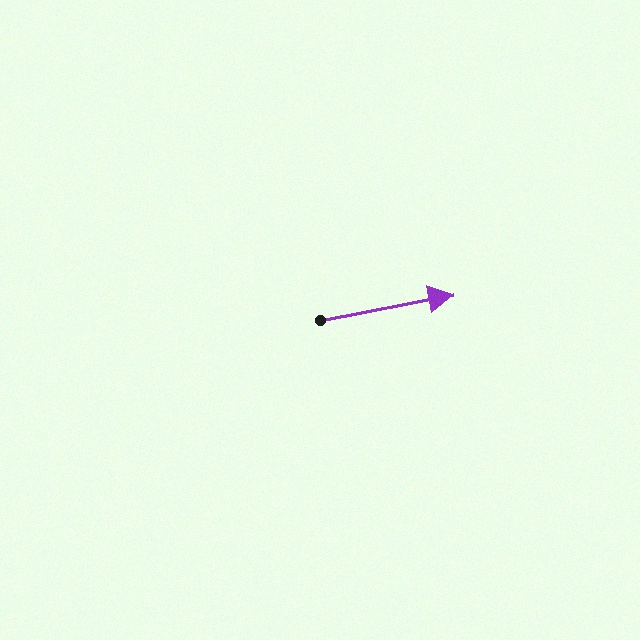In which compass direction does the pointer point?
East.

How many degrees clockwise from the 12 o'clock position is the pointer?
Approximately 79 degrees.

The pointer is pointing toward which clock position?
Roughly 3 o'clock.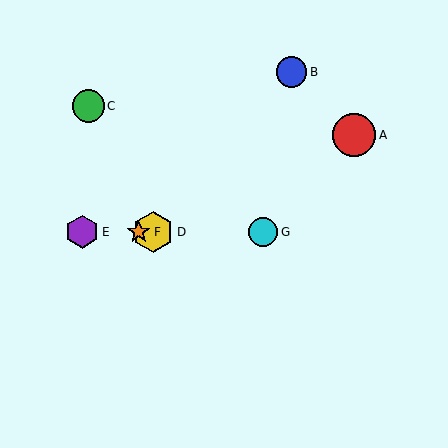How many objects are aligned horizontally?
4 objects (D, E, F, G) are aligned horizontally.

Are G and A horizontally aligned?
No, G is at y≈232 and A is at y≈135.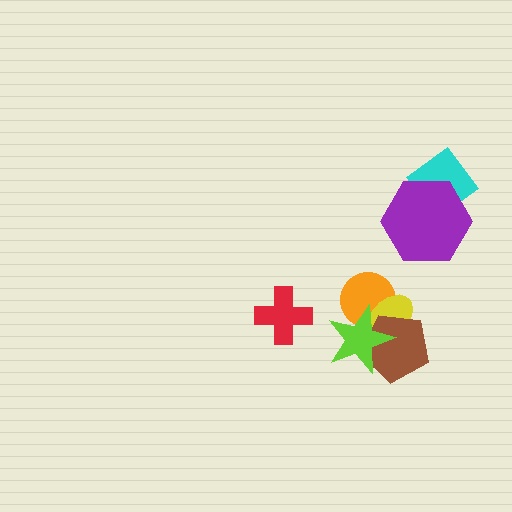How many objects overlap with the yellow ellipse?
3 objects overlap with the yellow ellipse.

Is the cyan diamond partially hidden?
Yes, it is partially covered by another shape.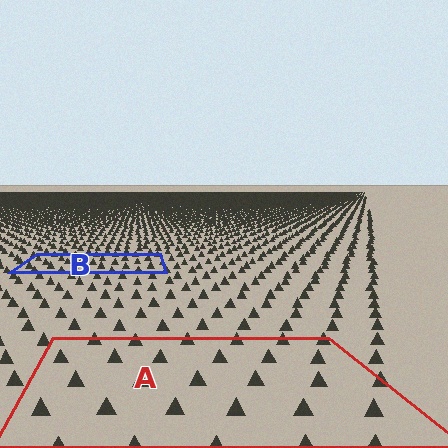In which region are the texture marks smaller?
The texture marks are smaller in region B, because it is farther away.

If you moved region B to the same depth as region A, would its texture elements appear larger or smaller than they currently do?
They would appear larger. At a closer depth, the same texture elements are projected at a bigger on-screen size.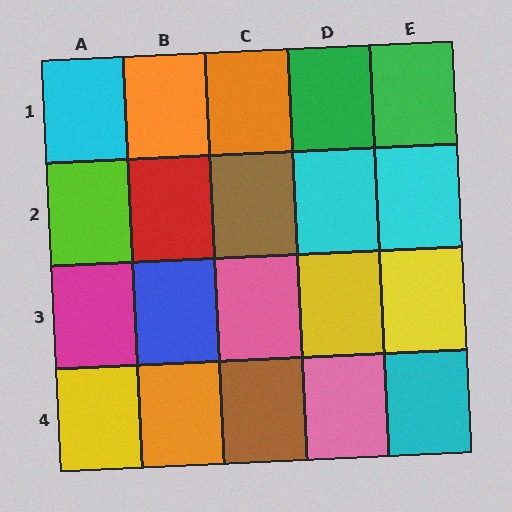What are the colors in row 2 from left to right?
Lime, red, brown, cyan, cyan.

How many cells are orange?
3 cells are orange.